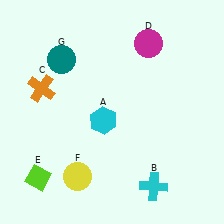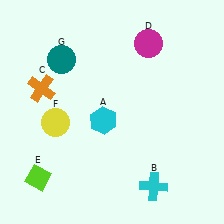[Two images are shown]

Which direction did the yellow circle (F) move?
The yellow circle (F) moved up.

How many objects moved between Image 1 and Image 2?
1 object moved between the two images.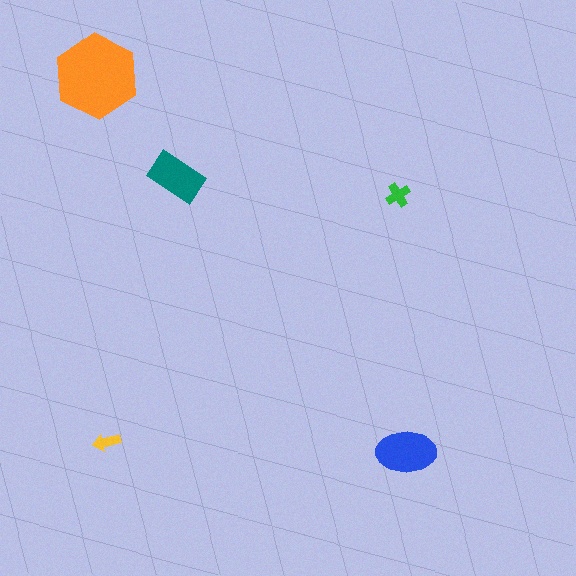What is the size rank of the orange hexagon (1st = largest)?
1st.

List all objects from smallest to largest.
The yellow arrow, the green cross, the teal rectangle, the blue ellipse, the orange hexagon.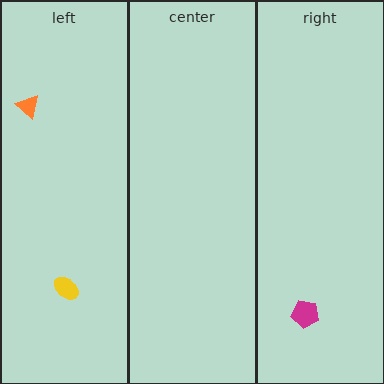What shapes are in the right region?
The magenta pentagon.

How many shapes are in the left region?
2.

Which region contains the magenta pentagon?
The right region.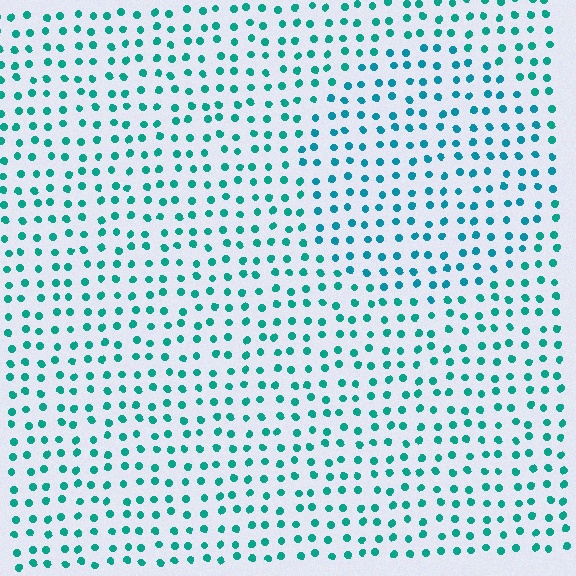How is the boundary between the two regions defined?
The boundary is defined purely by a slight shift in hue (about 18 degrees). Spacing, size, and orientation are identical on both sides.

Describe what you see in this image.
The image is filled with small teal elements in a uniform arrangement. A circle-shaped region is visible where the elements are tinted to a slightly different hue, forming a subtle color boundary.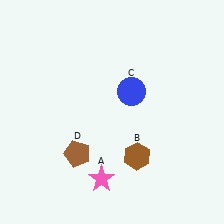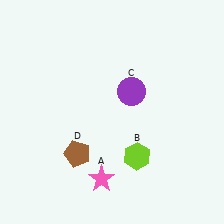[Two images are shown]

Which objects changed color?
B changed from brown to lime. C changed from blue to purple.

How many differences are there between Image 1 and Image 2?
There are 2 differences between the two images.